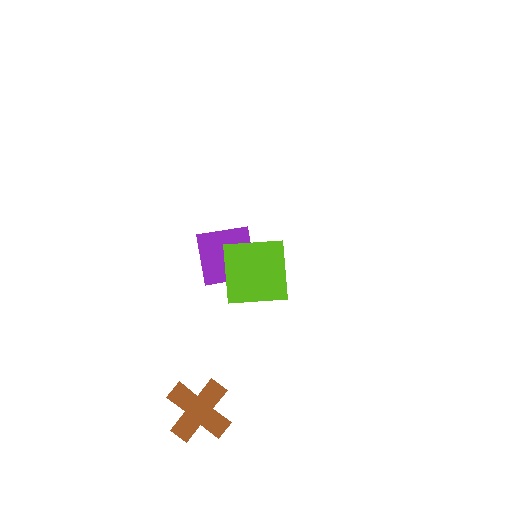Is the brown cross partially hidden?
No, no other shape covers it.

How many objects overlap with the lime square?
1 object overlaps with the lime square.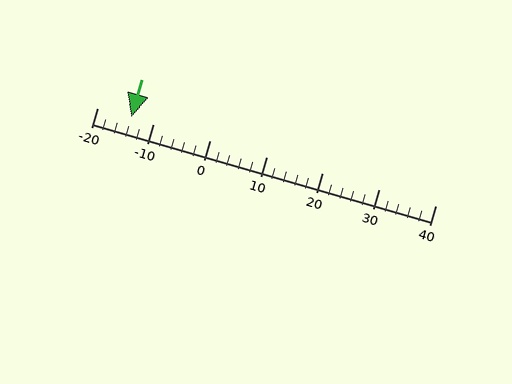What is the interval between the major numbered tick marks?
The major tick marks are spaced 10 units apart.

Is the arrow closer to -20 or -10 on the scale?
The arrow is closer to -10.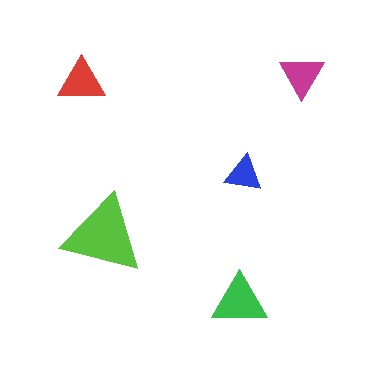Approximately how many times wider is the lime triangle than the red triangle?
About 1.5 times wider.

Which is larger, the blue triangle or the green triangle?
The green one.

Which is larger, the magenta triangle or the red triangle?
The red one.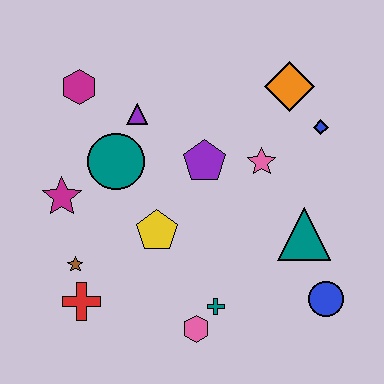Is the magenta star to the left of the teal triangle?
Yes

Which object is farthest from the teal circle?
The blue circle is farthest from the teal circle.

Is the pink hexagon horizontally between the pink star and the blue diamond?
No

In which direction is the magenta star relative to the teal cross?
The magenta star is to the left of the teal cross.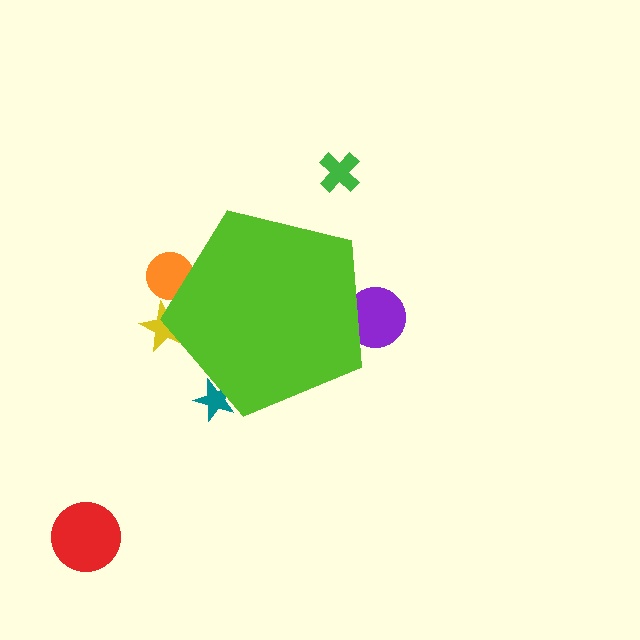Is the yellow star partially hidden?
Yes, the yellow star is partially hidden behind the lime pentagon.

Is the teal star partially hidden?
Yes, the teal star is partially hidden behind the lime pentagon.